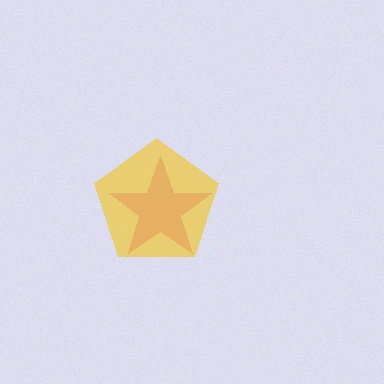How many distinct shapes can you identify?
There are 2 distinct shapes: a magenta star, a yellow pentagon.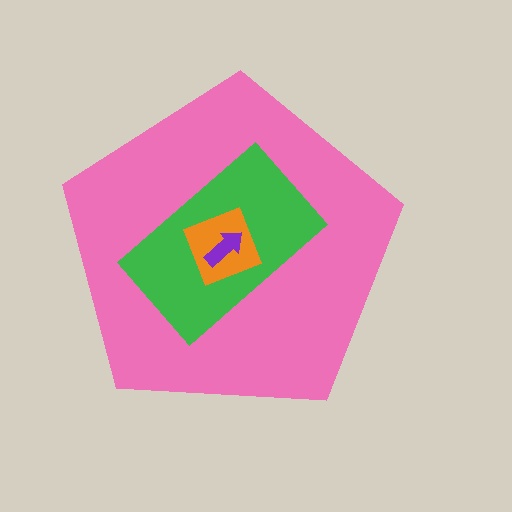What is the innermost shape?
The purple arrow.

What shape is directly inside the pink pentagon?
The green rectangle.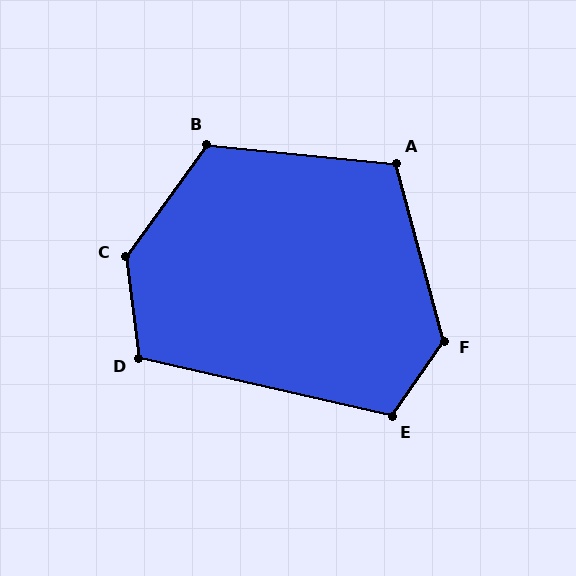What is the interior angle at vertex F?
Approximately 130 degrees (obtuse).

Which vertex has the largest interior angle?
C, at approximately 137 degrees.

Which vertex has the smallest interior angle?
D, at approximately 110 degrees.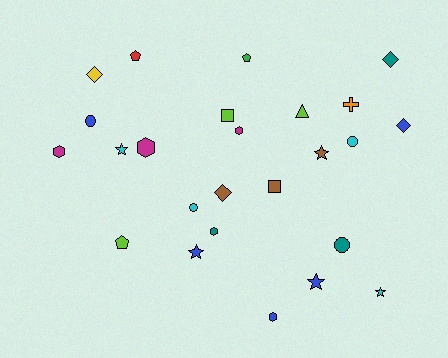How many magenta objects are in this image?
There are 3 magenta objects.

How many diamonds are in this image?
There are 4 diamonds.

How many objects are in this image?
There are 25 objects.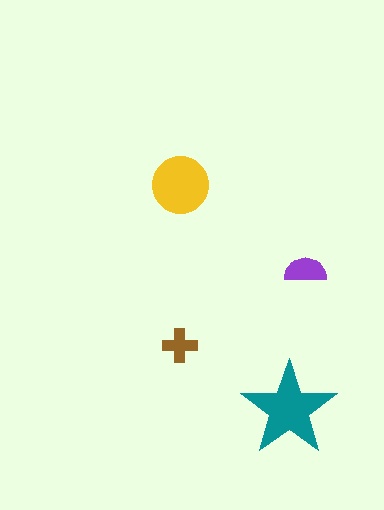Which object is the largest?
The teal star.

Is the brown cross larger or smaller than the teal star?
Smaller.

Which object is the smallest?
The brown cross.